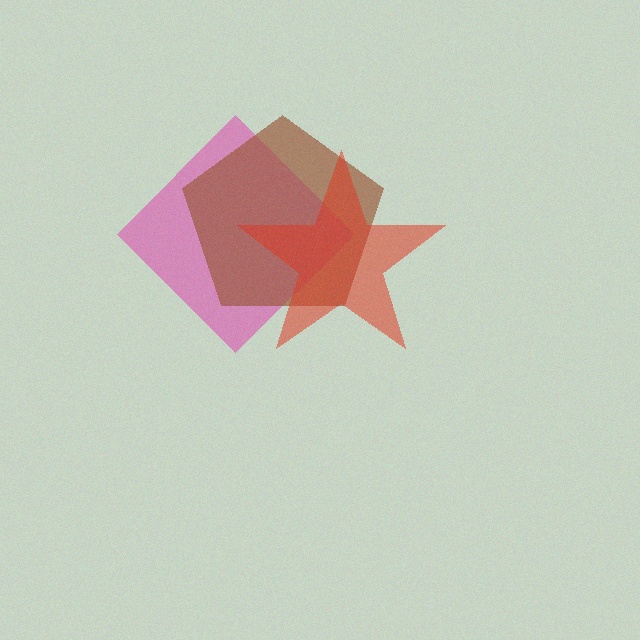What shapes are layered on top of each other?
The layered shapes are: a pink diamond, a brown pentagon, a red star.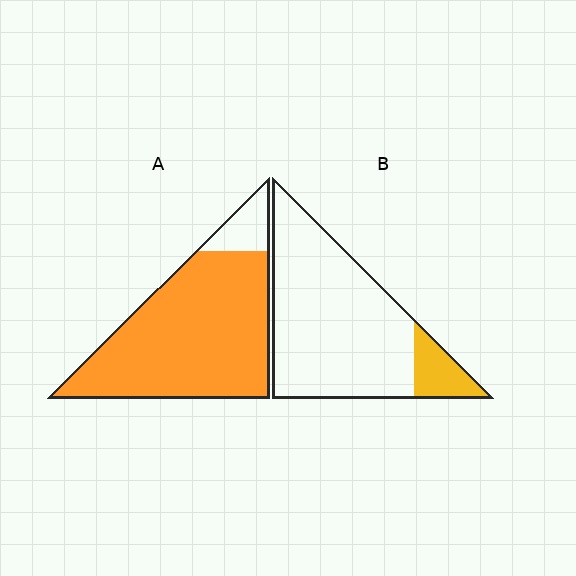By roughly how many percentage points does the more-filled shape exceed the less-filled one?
By roughly 75 percentage points (A over B).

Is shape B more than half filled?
No.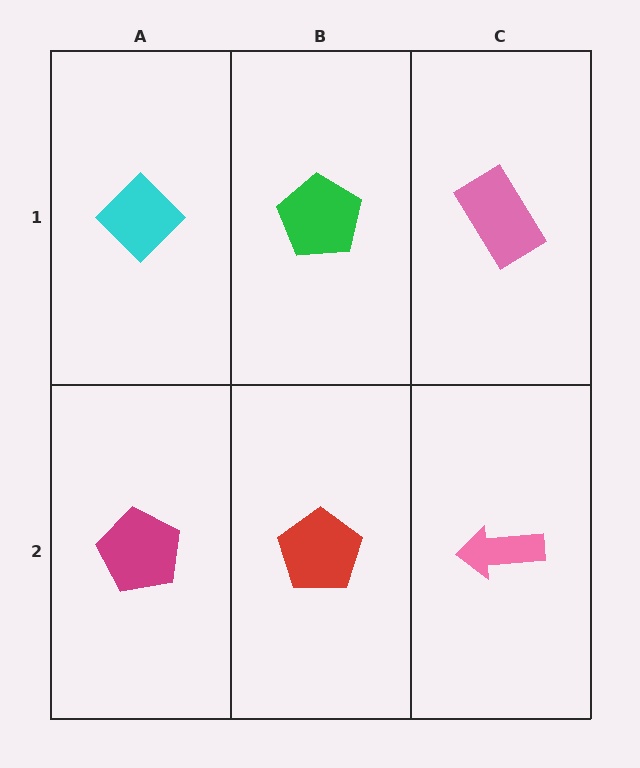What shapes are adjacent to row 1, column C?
A pink arrow (row 2, column C), a green pentagon (row 1, column B).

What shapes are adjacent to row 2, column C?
A pink rectangle (row 1, column C), a red pentagon (row 2, column B).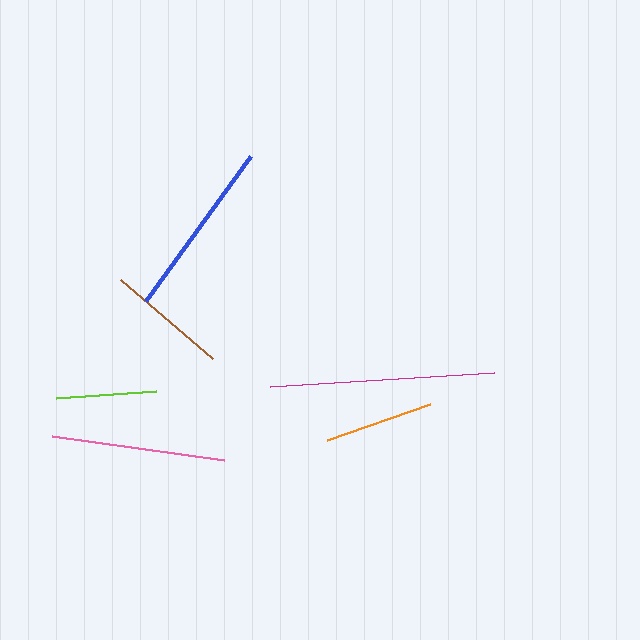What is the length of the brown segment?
The brown segment is approximately 121 pixels long.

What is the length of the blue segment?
The blue segment is approximately 179 pixels long.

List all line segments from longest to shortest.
From longest to shortest: magenta, blue, pink, brown, orange, lime.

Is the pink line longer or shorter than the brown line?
The pink line is longer than the brown line.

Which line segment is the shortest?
The lime line is the shortest at approximately 100 pixels.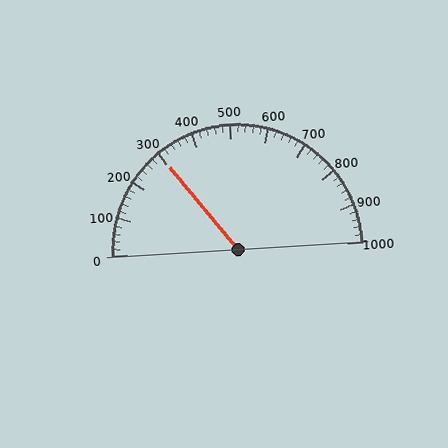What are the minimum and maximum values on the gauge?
The gauge ranges from 0 to 1000.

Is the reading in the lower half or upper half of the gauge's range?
The reading is in the lower half of the range (0 to 1000).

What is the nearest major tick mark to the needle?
The nearest major tick mark is 300.